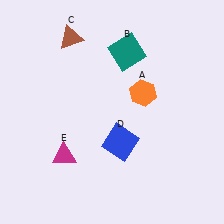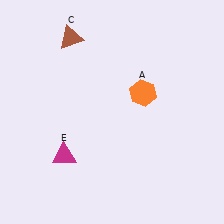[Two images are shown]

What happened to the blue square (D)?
The blue square (D) was removed in Image 2. It was in the bottom-right area of Image 1.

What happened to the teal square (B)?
The teal square (B) was removed in Image 2. It was in the top-right area of Image 1.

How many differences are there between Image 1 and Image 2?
There are 2 differences between the two images.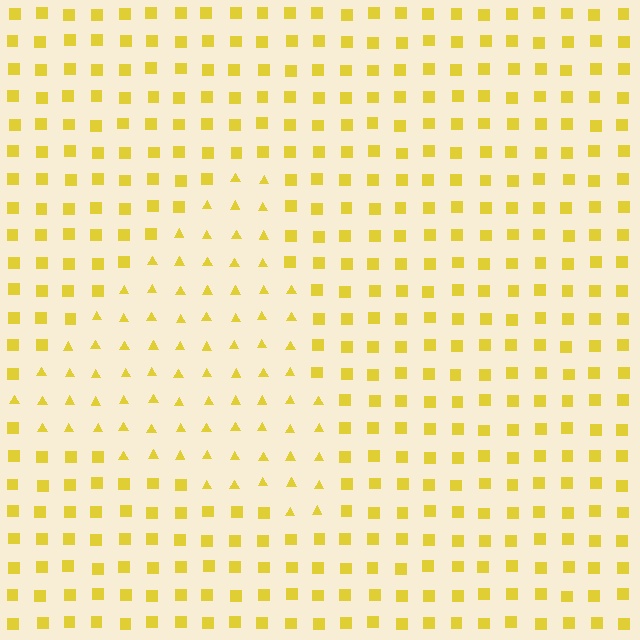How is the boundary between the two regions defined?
The boundary is defined by a change in element shape: triangles inside vs. squares outside. All elements share the same color and spacing.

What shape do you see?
I see a triangle.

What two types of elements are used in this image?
The image uses triangles inside the triangle region and squares outside it.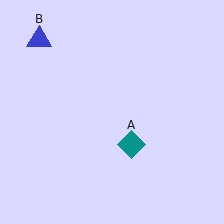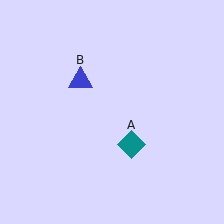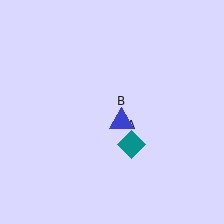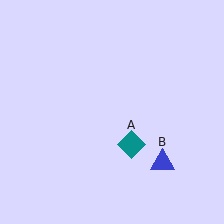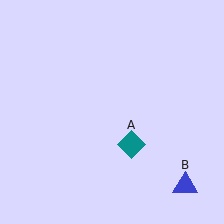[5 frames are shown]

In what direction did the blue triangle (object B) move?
The blue triangle (object B) moved down and to the right.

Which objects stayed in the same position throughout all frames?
Teal diamond (object A) remained stationary.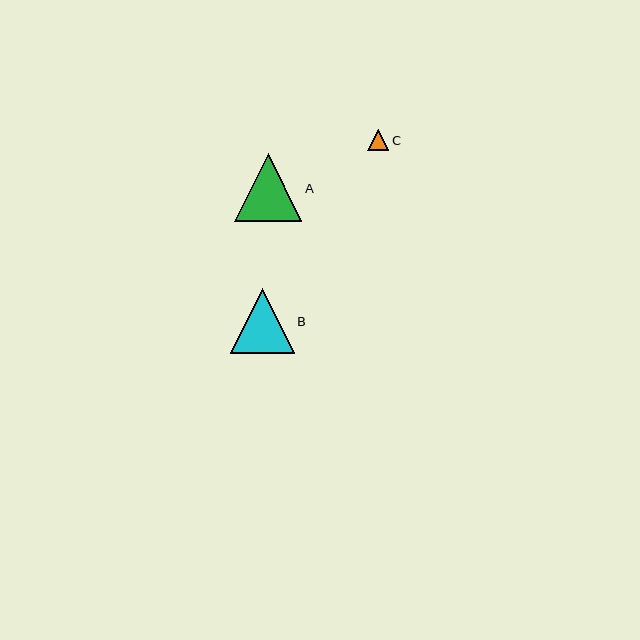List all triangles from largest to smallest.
From largest to smallest: A, B, C.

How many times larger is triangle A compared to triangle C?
Triangle A is approximately 3.2 times the size of triangle C.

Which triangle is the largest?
Triangle A is the largest with a size of approximately 67 pixels.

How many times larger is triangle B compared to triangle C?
Triangle B is approximately 3.0 times the size of triangle C.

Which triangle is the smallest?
Triangle C is the smallest with a size of approximately 21 pixels.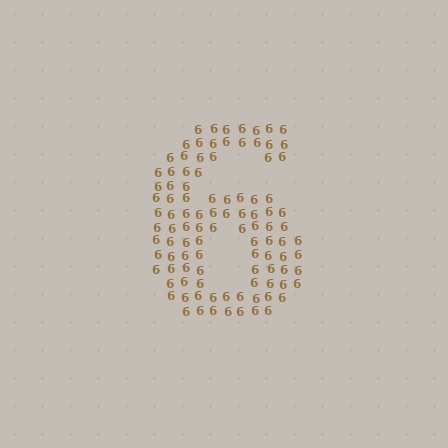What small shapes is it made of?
It is made of small digit 6's.